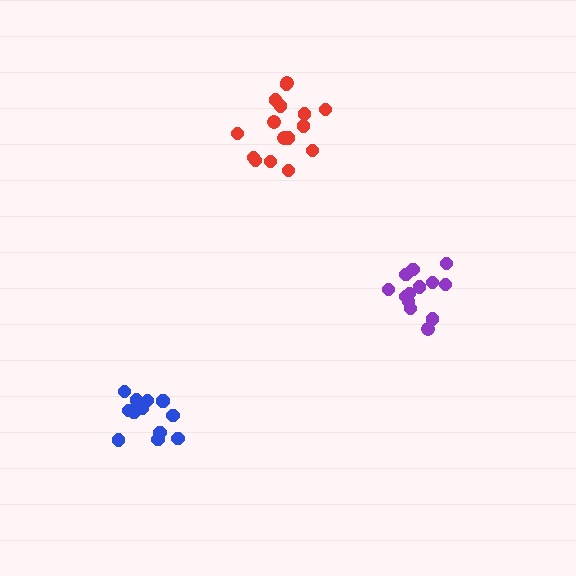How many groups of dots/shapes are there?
There are 3 groups.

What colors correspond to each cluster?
The clusters are colored: blue, red, purple.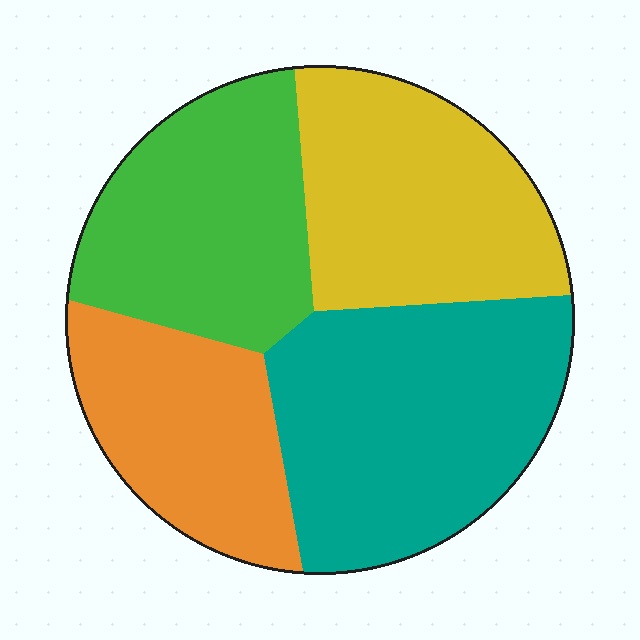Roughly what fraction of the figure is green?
Green takes up about one quarter (1/4) of the figure.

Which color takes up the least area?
Orange, at roughly 20%.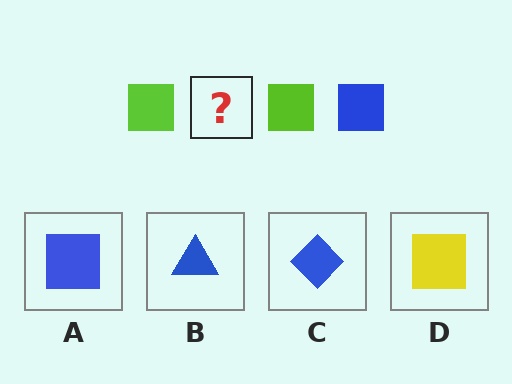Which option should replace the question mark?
Option A.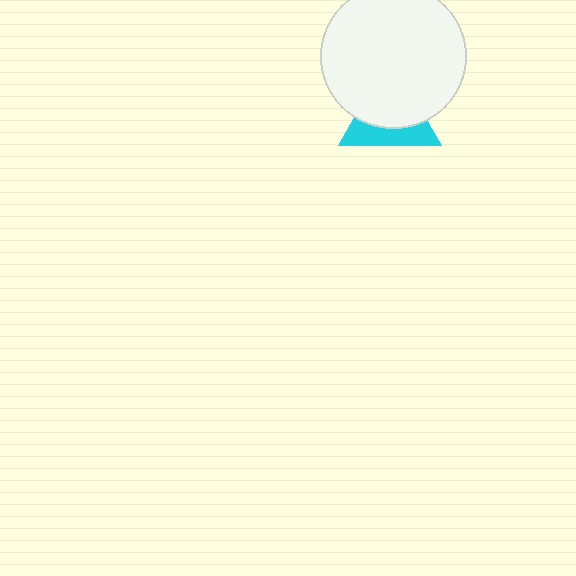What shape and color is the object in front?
The object in front is a white circle.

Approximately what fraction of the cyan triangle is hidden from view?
Roughly 61% of the cyan triangle is hidden behind the white circle.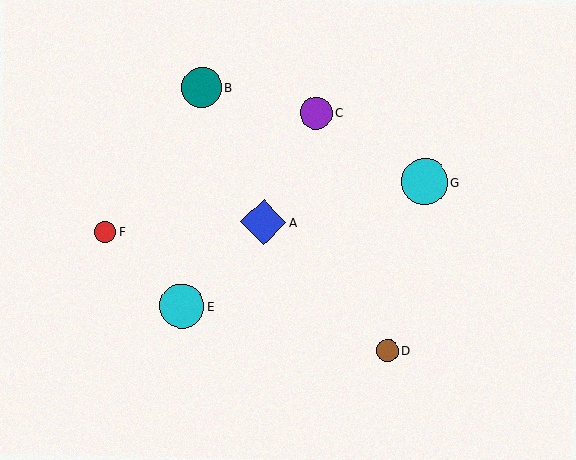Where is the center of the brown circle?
The center of the brown circle is at (388, 350).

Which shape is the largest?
The cyan circle (labeled G) is the largest.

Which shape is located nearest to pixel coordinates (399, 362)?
The brown circle (labeled D) at (388, 350) is nearest to that location.